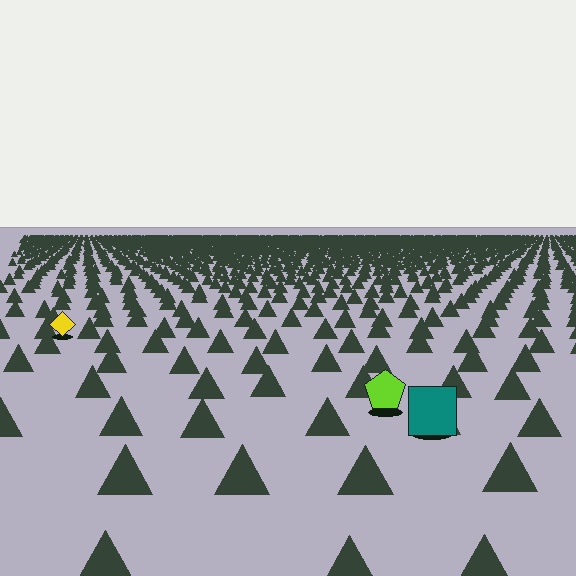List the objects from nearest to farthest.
From nearest to farthest: the teal square, the lime pentagon, the yellow diamond.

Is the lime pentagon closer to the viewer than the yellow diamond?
Yes. The lime pentagon is closer — you can tell from the texture gradient: the ground texture is coarser near it.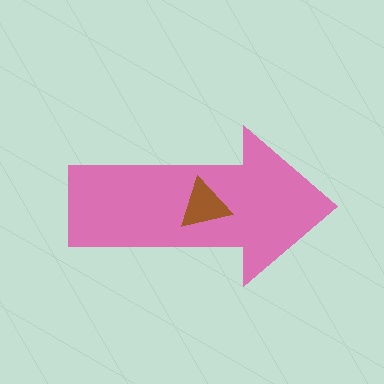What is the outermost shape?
The pink arrow.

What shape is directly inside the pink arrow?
The brown triangle.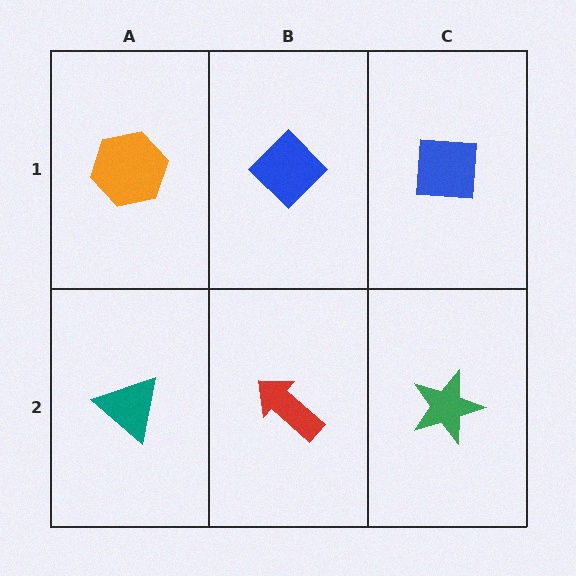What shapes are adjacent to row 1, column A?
A teal triangle (row 2, column A), a blue diamond (row 1, column B).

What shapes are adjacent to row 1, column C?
A green star (row 2, column C), a blue diamond (row 1, column B).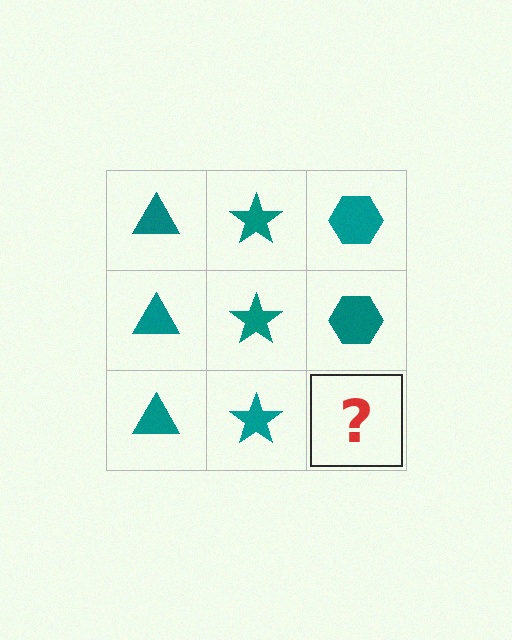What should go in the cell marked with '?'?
The missing cell should contain a teal hexagon.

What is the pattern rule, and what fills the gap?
The rule is that each column has a consistent shape. The gap should be filled with a teal hexagon.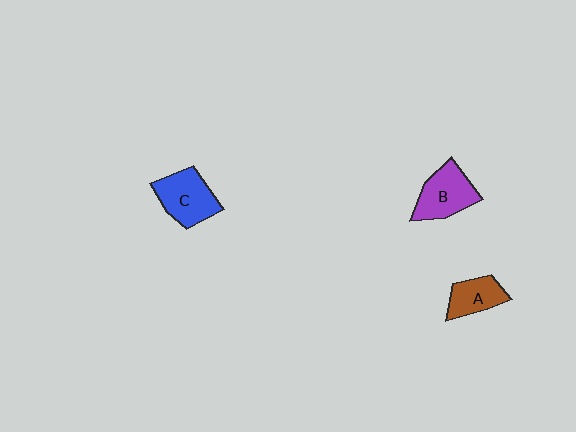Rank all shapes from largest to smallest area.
From largest to smallest: C (blue), B (purple), A (brown).